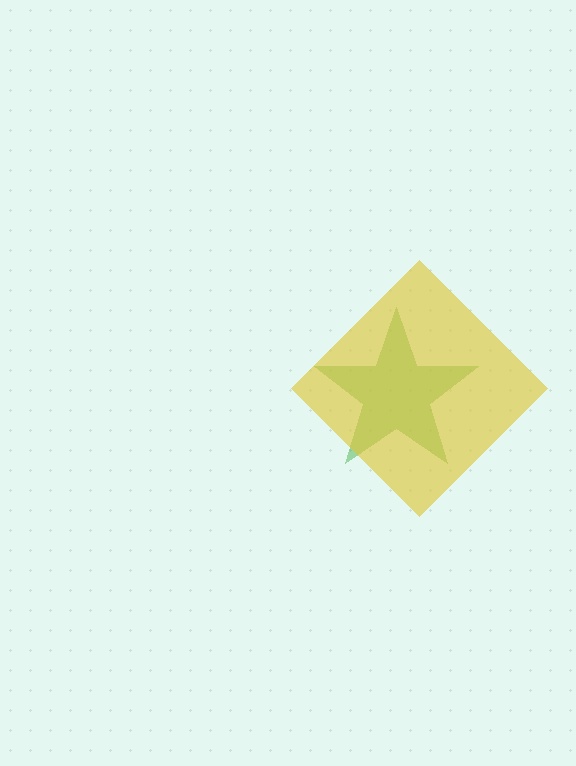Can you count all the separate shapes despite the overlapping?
Yes, there are 2 separate shapes.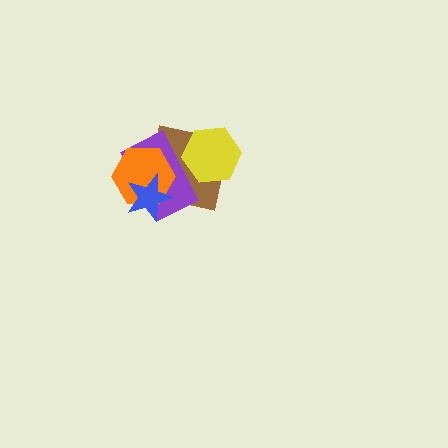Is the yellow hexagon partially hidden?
No, no other shape covers it.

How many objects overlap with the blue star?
3 objects overlap with the blue star.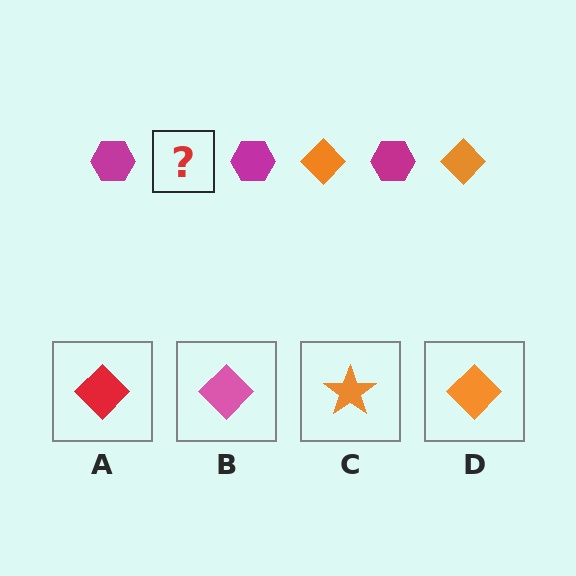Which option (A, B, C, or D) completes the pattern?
D.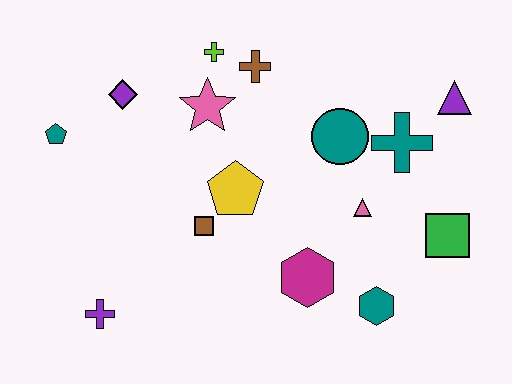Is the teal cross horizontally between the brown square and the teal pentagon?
No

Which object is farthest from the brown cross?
The purple cross is farthest from the brown cross.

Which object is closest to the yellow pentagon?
The brown square is closest to the yellow pentagon.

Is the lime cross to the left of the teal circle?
Yes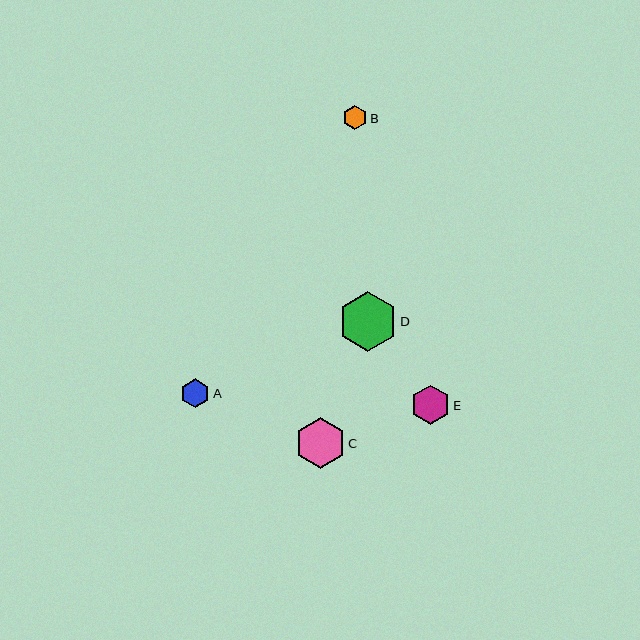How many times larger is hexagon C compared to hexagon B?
Hexagon C is approximately 2.1 times the size of hexagon B.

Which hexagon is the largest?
Hexagon D is the largest with a size of approximately 59 pixels.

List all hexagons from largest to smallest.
From largest to smallest: D, C, E, A, B.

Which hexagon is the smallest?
Hexagon B is the smallest with a size of approximately 24 pixels.